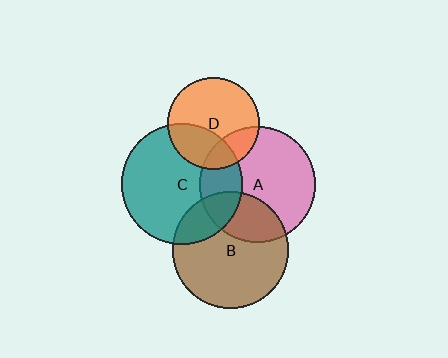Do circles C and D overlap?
Yes.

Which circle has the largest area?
Circle C (teal).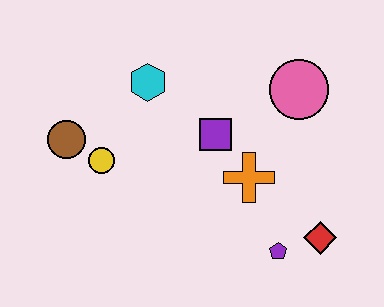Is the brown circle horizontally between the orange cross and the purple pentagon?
No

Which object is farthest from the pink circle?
The brown circle is farthest from the pink circle.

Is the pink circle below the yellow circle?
No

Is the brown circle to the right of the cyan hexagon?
No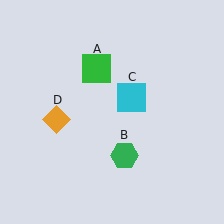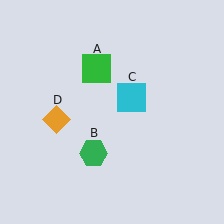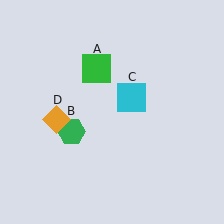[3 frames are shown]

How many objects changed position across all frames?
1 object changed position: green hexagon (object B).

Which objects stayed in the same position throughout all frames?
Green square (object A) and cyan square (object C) and orange diamond (object D) remained stationary.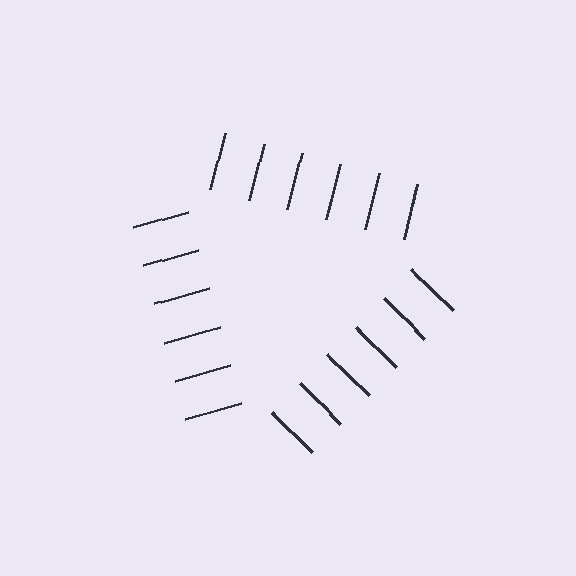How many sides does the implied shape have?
3 sides — the line-ends trace a triangle.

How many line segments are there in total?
18 — 6 along each of the 3 edges.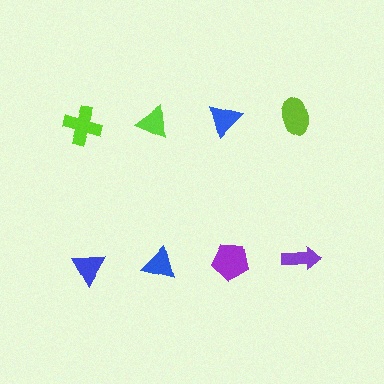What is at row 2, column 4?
A purple arrow.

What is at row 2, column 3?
A purple pentagon.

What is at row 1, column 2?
A lime triangle.